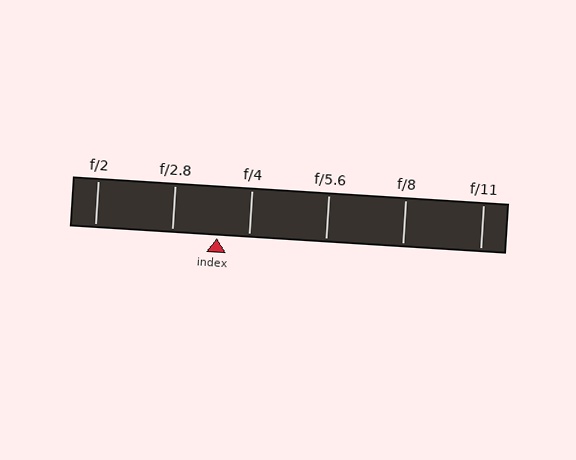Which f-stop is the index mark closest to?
The index mark is closest to f/4.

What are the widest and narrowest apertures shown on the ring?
The widest aperture shown is f/2 and the narrowest is f/11.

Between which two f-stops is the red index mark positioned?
The index mark is between f/2.8 and f/4.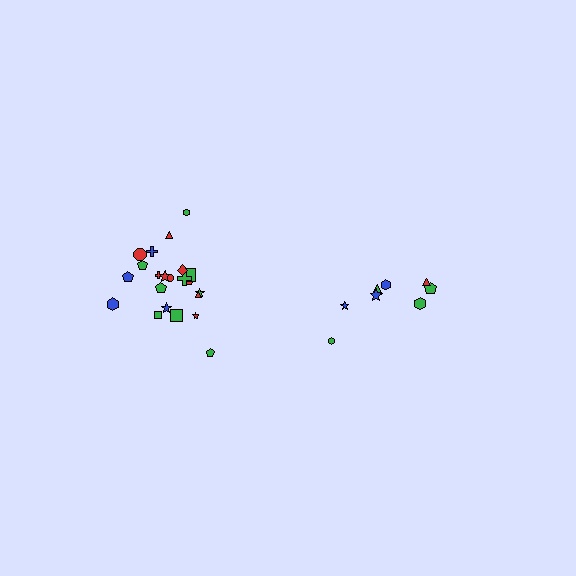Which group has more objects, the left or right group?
The left group.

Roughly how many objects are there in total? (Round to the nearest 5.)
Roughly 30 objects in total.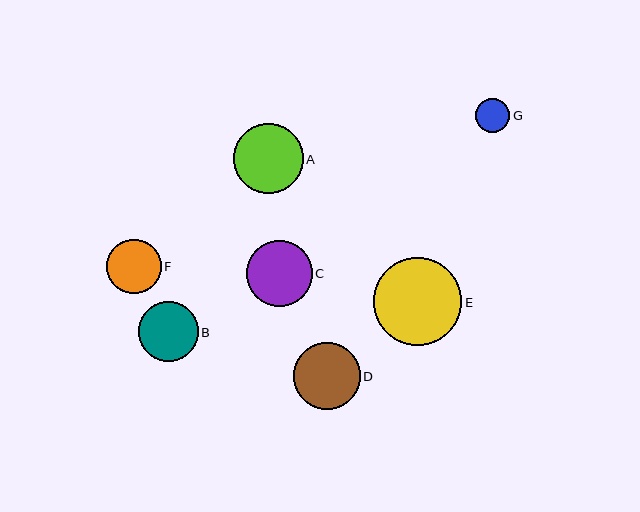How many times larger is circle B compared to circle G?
Circle B is approximately 1.8 times the size of circle G.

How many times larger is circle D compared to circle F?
Circle D is approximately 1.2 times the size of circle F.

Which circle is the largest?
Circle E is the largest with a size of approximately 88 pixels.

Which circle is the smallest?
Circle G is the smallest with a size of approximately 34 pixels.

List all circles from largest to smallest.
From largest to smallest: E, A, D, C, B, F, G.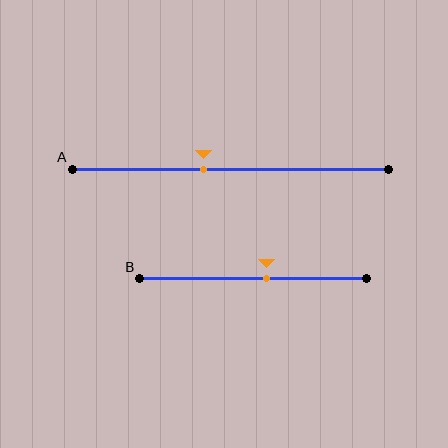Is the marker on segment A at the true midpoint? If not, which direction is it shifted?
No, the marker on segment A is shifted to the left by about 8% of the segment length.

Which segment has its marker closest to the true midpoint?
Segment B has its marker closest to the true midpoint.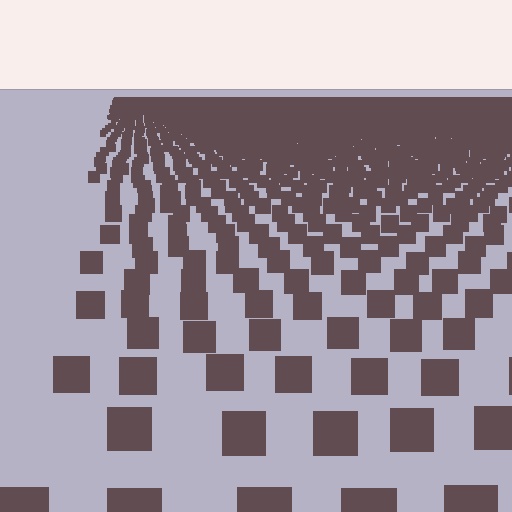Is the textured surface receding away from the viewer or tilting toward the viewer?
The surface is receding away from the viewer. Texture elements get smaller and denser toward the top.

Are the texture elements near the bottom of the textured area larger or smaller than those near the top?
Larger. Near the bottom, elements are closer to the viewer and appear at a bigger on-screen size.